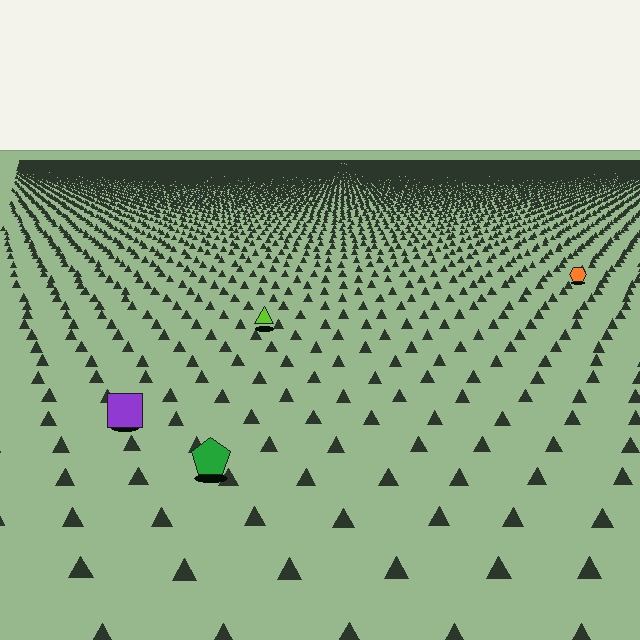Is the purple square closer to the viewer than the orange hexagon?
Yes. The purple square is closer — you can tell from the texture gradient: the ground texture is coarser near it.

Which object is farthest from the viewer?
The orange hexagon is farthest from the viewer. It appears smaller and the ground texture around it is denser.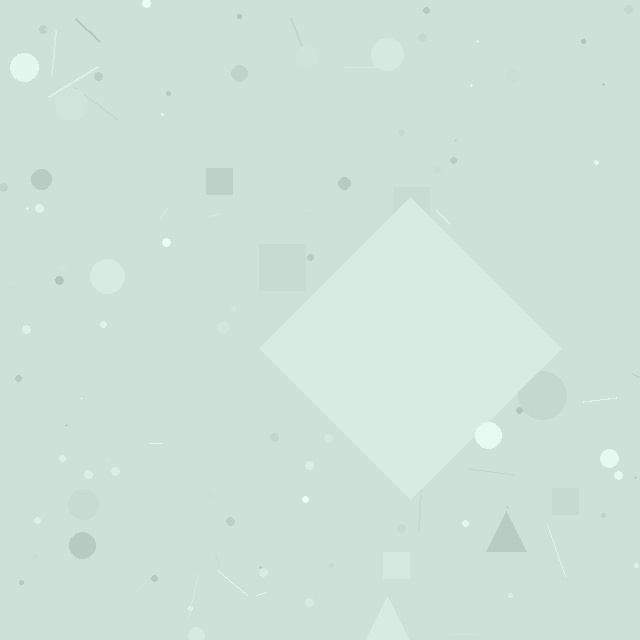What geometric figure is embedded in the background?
A diamond is embedded in the background.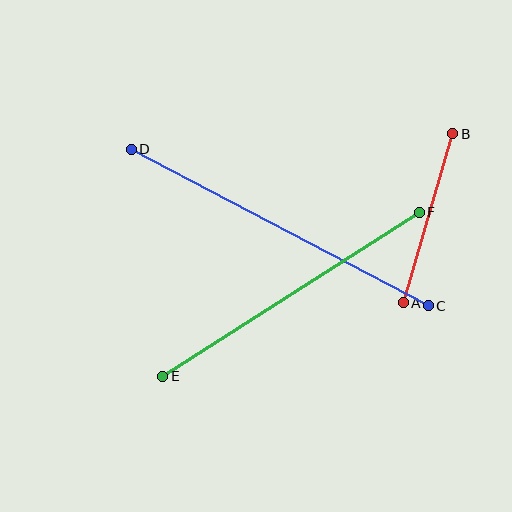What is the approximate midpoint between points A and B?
The midpoint is at approximately (428, 218) pixels.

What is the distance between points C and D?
The distance is approximately 336 pixels.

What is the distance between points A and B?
The distance is approximately 176 pixels.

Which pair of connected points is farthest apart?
Points C and D are farthest apart.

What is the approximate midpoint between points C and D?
The midpoint is at approximately (280, 227) pixels.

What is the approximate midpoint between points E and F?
The midpoint is at approximately (291, 294) pixels.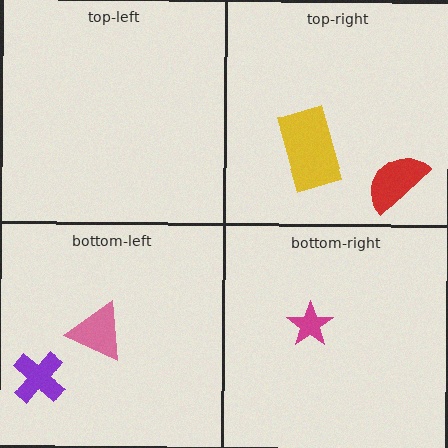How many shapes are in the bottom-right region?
1.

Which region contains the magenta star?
The bottom-right region.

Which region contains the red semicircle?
The top-right region.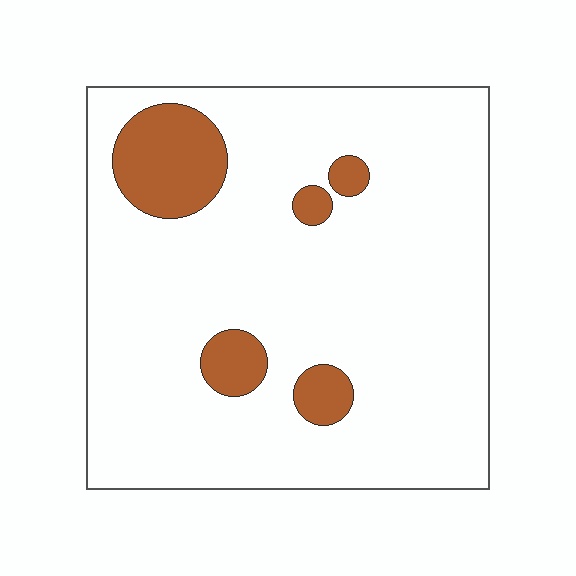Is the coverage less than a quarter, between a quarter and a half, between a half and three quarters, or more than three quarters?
Less than a quarter.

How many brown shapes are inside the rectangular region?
5.